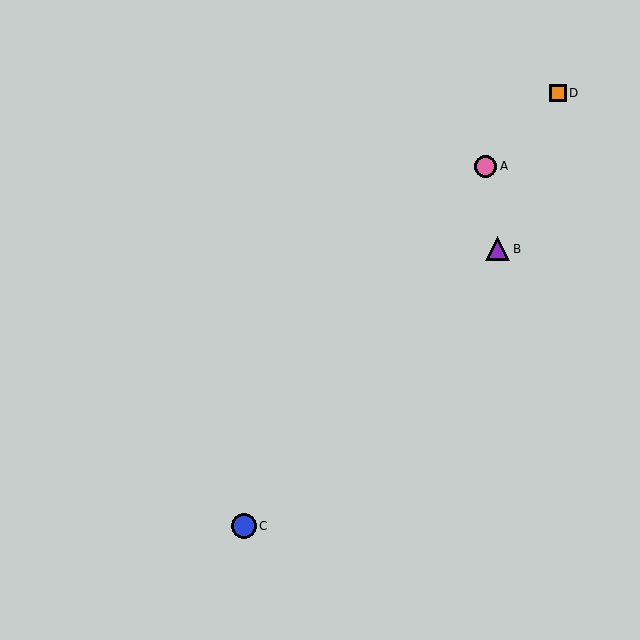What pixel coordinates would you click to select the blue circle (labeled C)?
Click at (244, 526) to select the blue circle C.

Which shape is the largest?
The blue circle (labeled C) is the largest.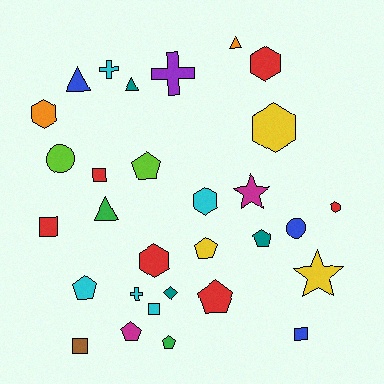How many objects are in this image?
There are 30 objects.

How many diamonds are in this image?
There is 1 diamond.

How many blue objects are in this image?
There are 3 blue objects.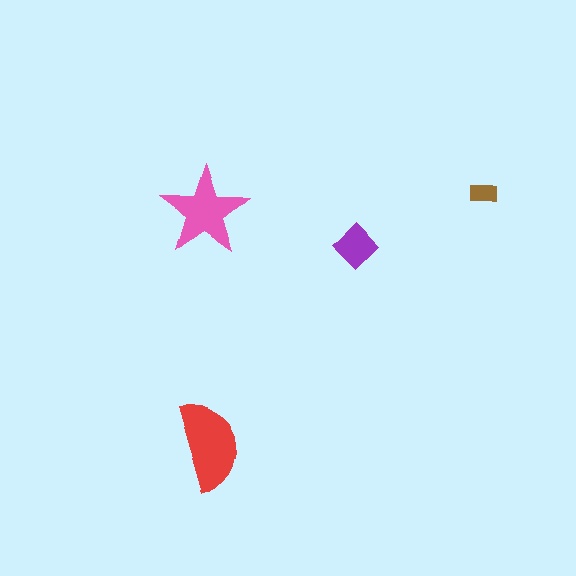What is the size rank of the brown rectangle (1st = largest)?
4th.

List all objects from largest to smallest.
The red semicircle, the pink star, the purple diamond, the brown rectangle.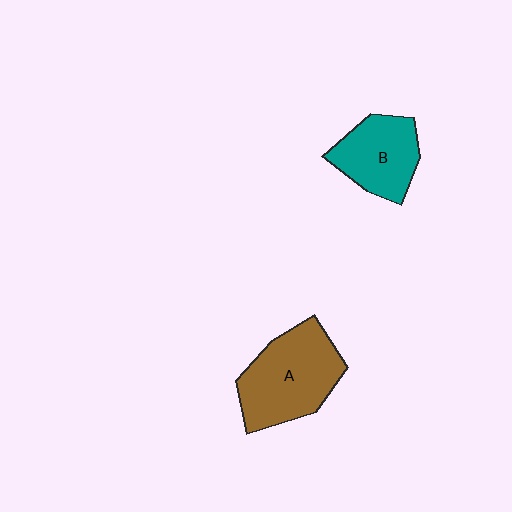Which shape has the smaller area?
Shape B (teal).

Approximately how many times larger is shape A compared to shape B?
Approximately 1.4 times.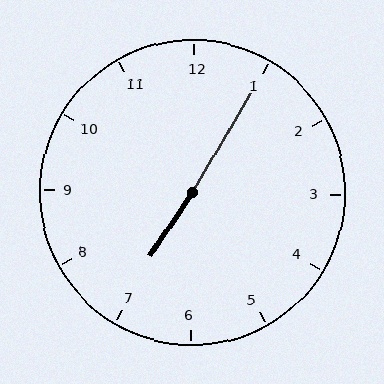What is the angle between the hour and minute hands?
Approximately 178 degrees.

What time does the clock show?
7:05.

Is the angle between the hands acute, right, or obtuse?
It is obtuse.